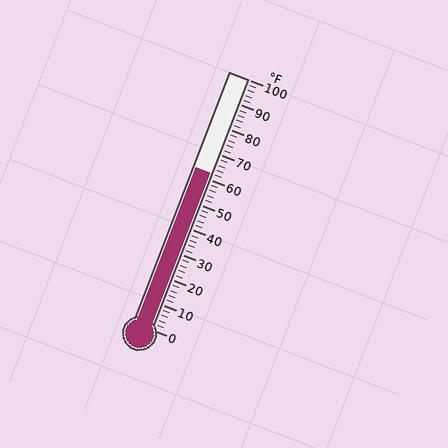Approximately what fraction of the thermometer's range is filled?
The thermometer is filled to approximately 60% of its range.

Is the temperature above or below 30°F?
The temperature is above 30°F.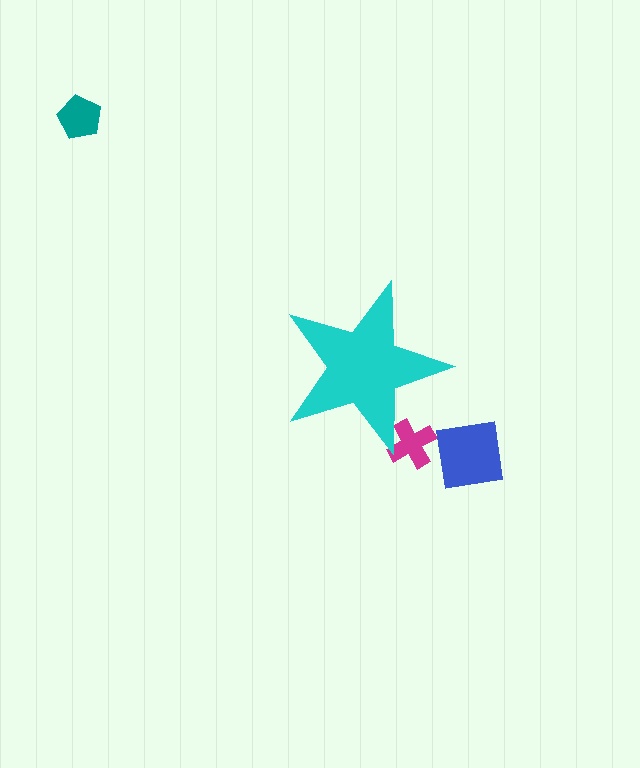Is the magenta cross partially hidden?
Yes, the magenta cross is partially hidden behind the cyan star.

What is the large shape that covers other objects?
A cyan star.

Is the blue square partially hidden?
No, the blue square is fully visible.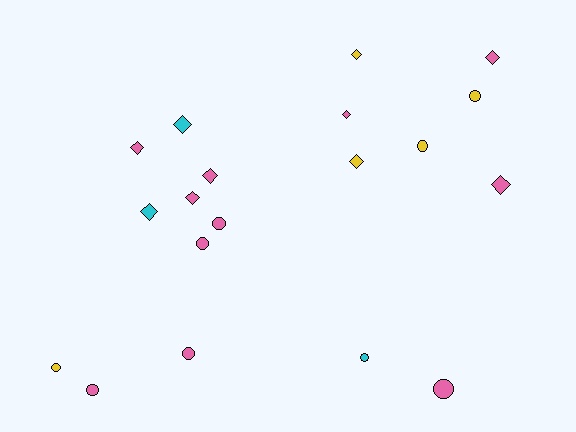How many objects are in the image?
There are 19 objects.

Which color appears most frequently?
Pink, with 11 objects.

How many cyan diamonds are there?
There are 2 cyan diamonds.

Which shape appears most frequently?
Diamond, with 10 objects.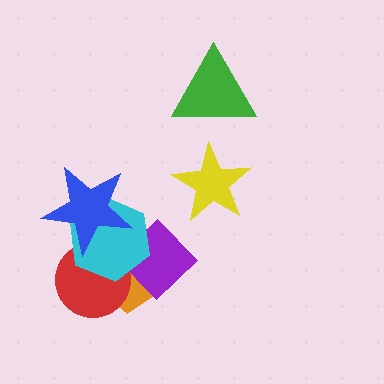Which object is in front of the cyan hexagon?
The blue star is in front of the cyan hexagon.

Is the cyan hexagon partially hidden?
Yes, it is partially covered by another shape.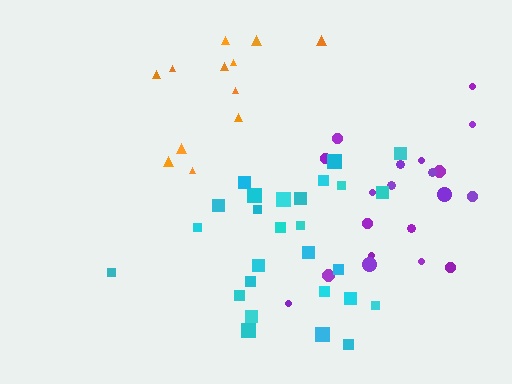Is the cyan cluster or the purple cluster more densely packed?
Cyan.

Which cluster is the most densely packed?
Cyan.